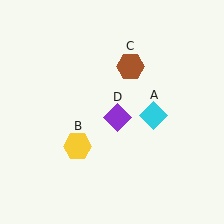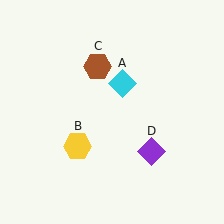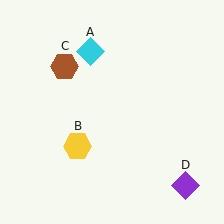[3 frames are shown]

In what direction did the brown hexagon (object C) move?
The brown hexagon (object C) moved left.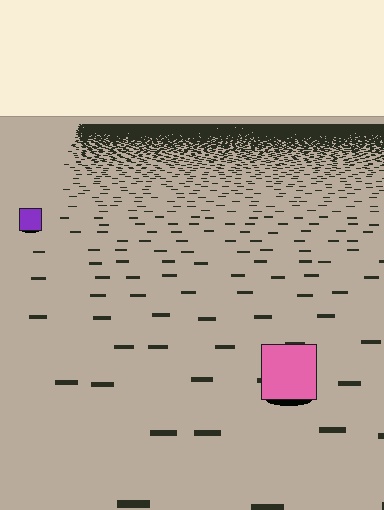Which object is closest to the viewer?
The pink square is closest. The texture marks near it are larger and more spread out.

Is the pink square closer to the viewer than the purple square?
Yes. The pink square is closer — you can tell from the texture gradient: the ground texture is coarser near it.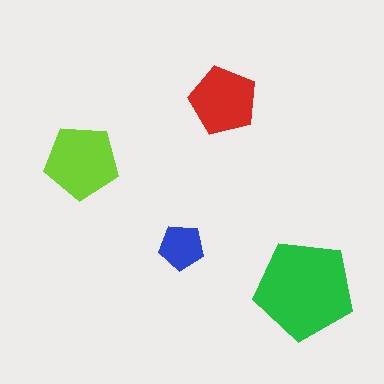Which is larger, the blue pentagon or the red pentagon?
The red one.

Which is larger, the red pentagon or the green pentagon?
The green one.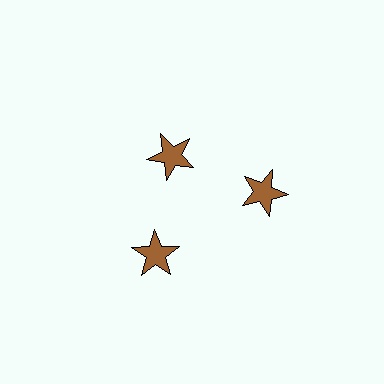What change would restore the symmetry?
The symmetry would be restored by moving it outward, back onto the ring so that all 3 stars sit at equal angles and equal distance from the center.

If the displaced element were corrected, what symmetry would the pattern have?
It would have 3-fold rotational symmetry — the pattern would map onto itself every 120 degrees.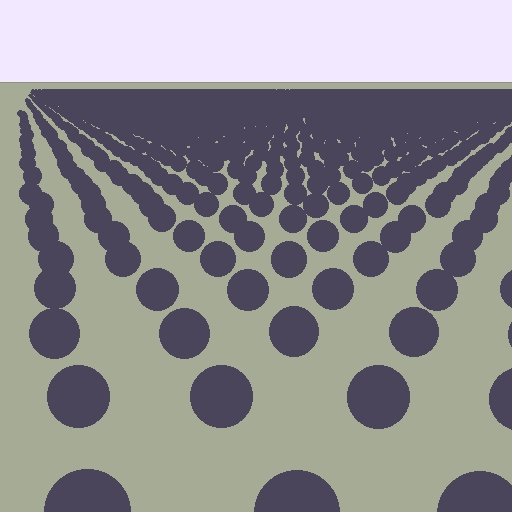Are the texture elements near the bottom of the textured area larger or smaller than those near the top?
Larger. Near the bottom, elements are closer to the viewer and appear at a bigger on-screen size.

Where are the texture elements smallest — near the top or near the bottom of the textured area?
Near the top.